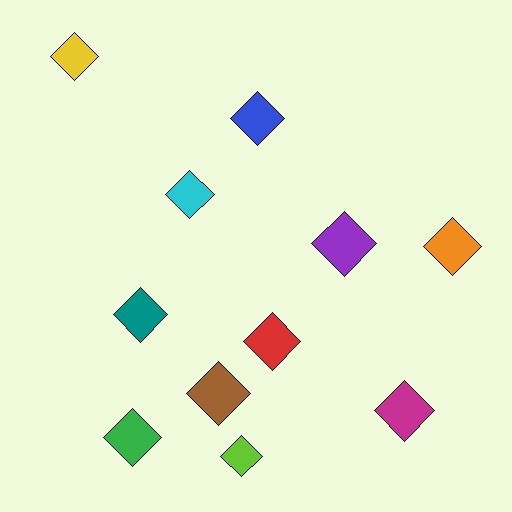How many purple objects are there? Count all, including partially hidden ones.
There is 1 purple object.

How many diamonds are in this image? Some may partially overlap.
There are 11 diamonds.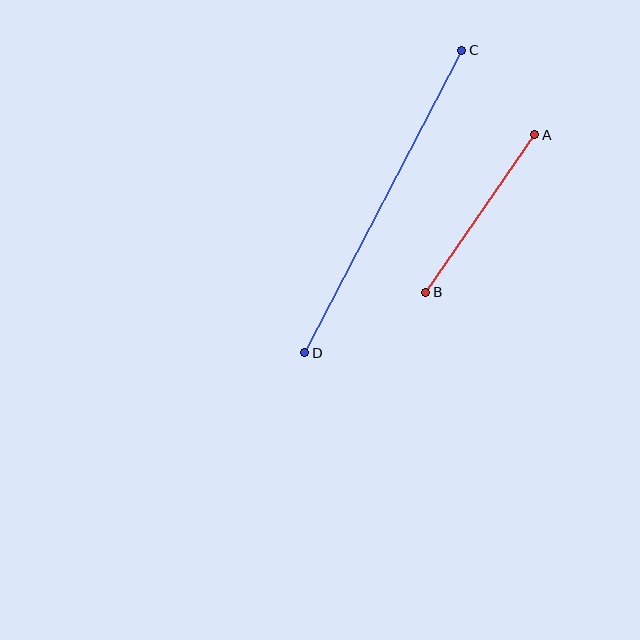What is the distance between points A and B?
The distance is approximately 192 pixels.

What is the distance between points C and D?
The distance is approximately 341 pixels.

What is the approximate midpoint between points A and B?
The midpoint is at approximately (480, 213) pixels.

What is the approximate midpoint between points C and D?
The midpoint is at approximately (383, 202) pixels.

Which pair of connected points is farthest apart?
Points C and D are farthest apart.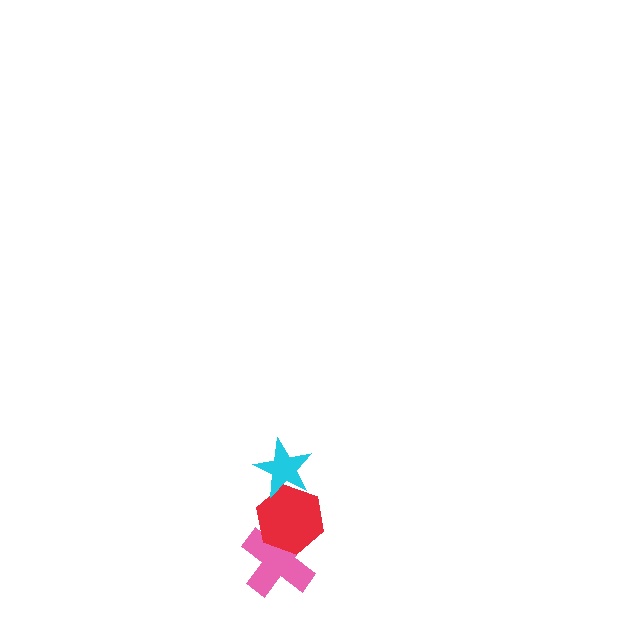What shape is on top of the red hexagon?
The cyan star is on top of the red hexagon.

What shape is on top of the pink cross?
The red hexagon is on top of the pink cross.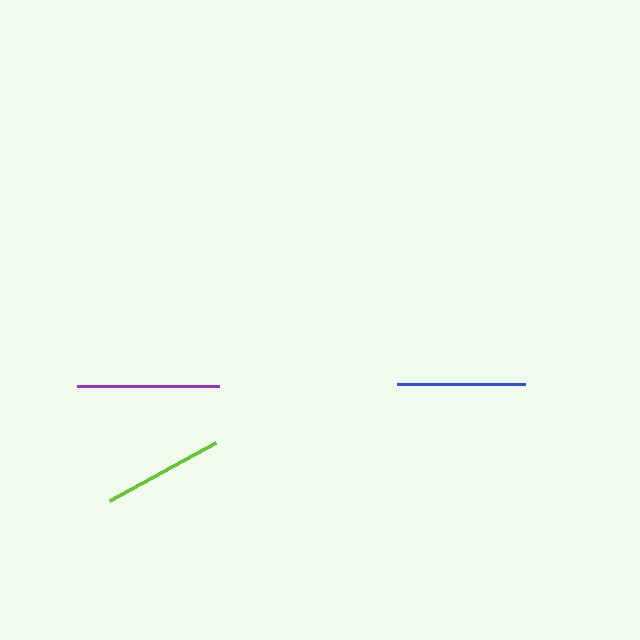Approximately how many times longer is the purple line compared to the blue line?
The purple line is approximately 1.1 times the length of the blue line.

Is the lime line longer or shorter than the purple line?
The purple line is longer than the lime line.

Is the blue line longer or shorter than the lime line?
The blue line is longer than the lime line.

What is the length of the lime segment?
The lime segment is approximately 121 pixels long.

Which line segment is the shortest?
The lime line is the shortest at approximately 121 pixels.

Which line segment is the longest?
The purple line is the longest at approximately 143 pixels.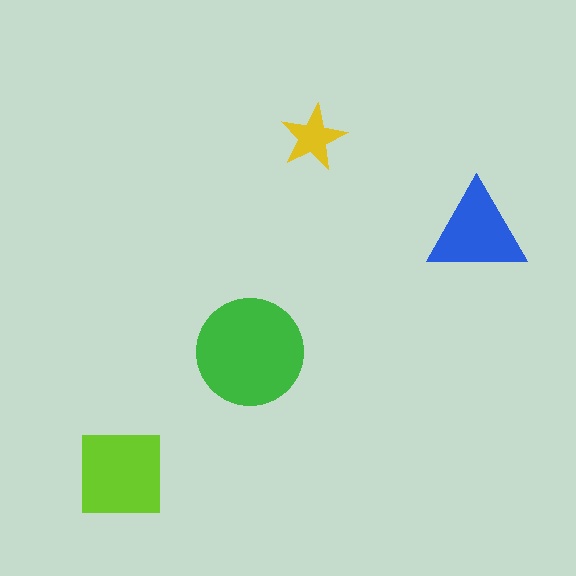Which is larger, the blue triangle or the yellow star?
The blue triangle.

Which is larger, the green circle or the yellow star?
The green circle.